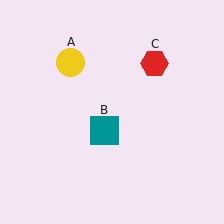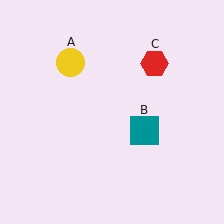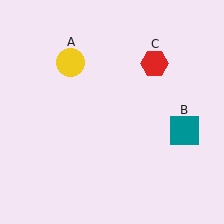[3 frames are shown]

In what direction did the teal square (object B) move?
The teal square (object B) moved right.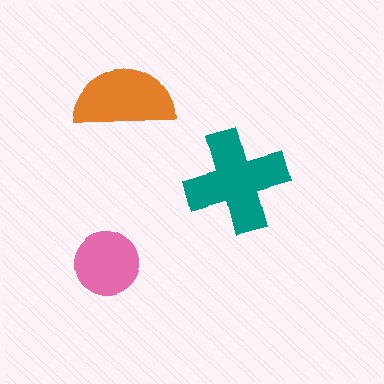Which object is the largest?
The teal cross.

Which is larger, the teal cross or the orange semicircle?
The teal cross.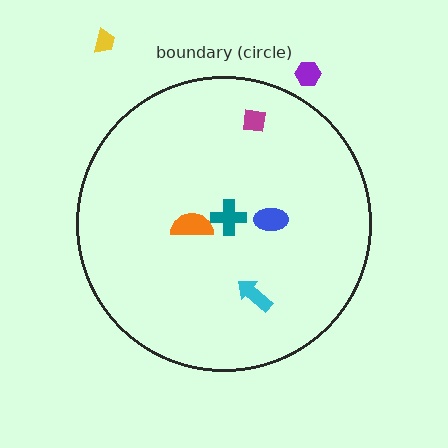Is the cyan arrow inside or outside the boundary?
Inside.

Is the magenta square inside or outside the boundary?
Inside.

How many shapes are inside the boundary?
5 inside, 2 outside.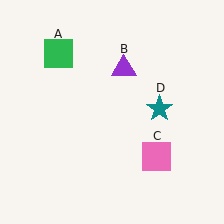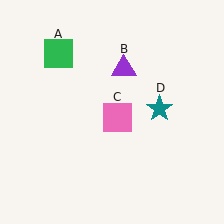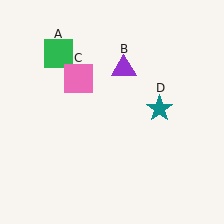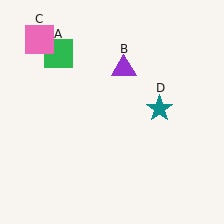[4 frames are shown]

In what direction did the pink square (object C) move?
The pink square (object C) moved up and to the left.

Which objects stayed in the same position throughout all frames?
Green square (object A) and purple triangle (object B) and teal star (object D) remained stationary.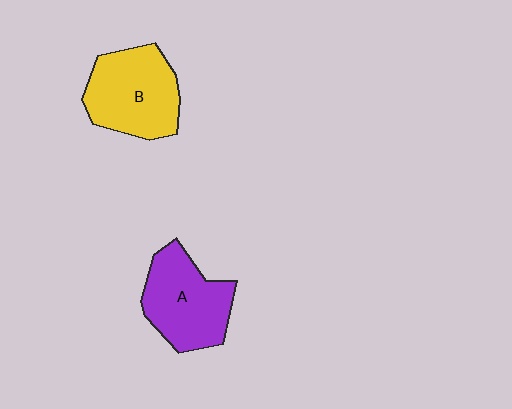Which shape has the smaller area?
Shape A (purple).